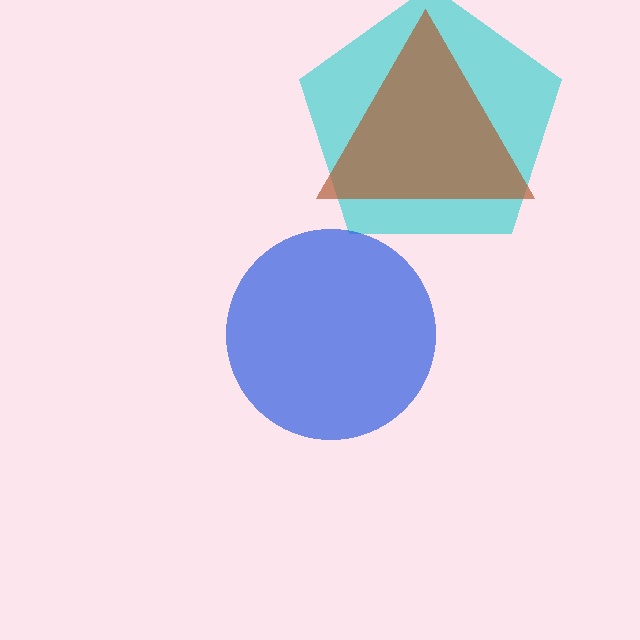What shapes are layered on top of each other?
The layered shapes are: a cyan pentagon, a brown triangle, a blue circle.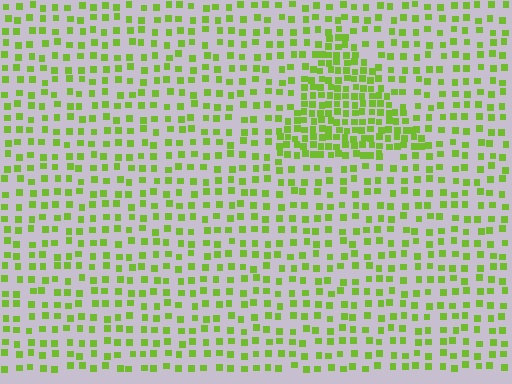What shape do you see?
I see a triangle.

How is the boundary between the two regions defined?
The boundary is defined by a change in element density (approximately 2.2x ratio). All elements are the same color, size, and shape.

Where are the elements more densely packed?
The elements are more densely packed inside the triangle boundary.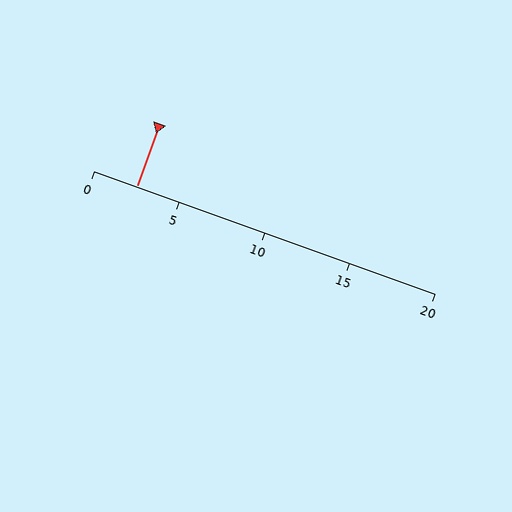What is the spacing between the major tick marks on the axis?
The major ticks are spaced 5 apart.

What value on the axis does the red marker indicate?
The marker indicates approximately 2.5.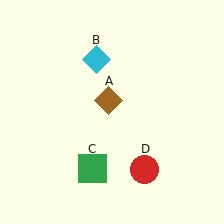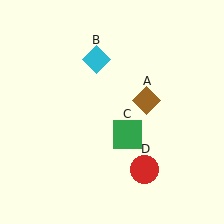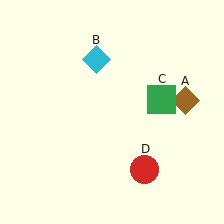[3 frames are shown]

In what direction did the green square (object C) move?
The green square (object C) moved up and to the right.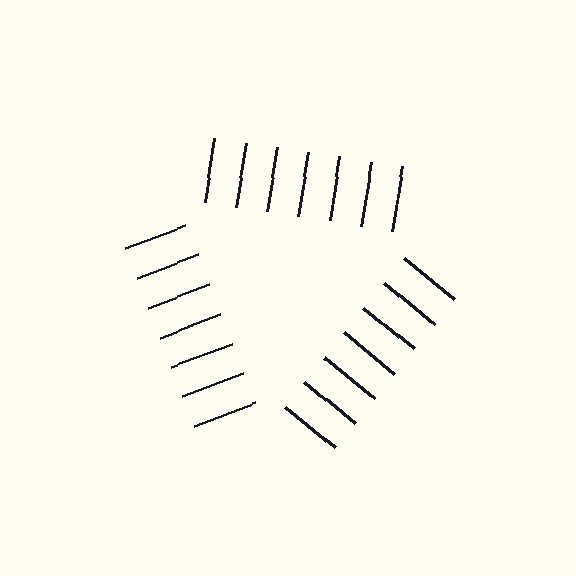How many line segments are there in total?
21 — 7 along each of the 3 edges.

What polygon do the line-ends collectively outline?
An illusory triangle — the line segments terminate on its edges but no continuous stroke is drawn.